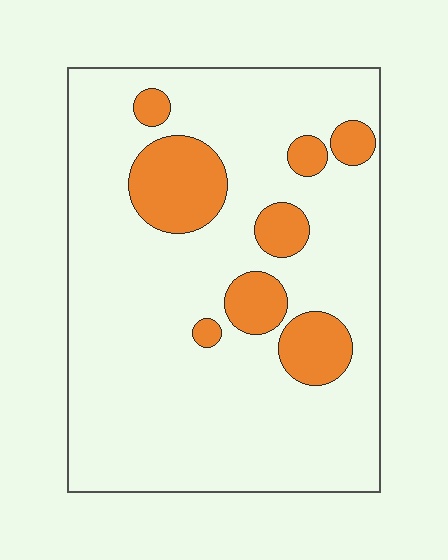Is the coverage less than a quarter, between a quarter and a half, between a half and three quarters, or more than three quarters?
Less than a quarter.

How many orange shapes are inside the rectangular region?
8.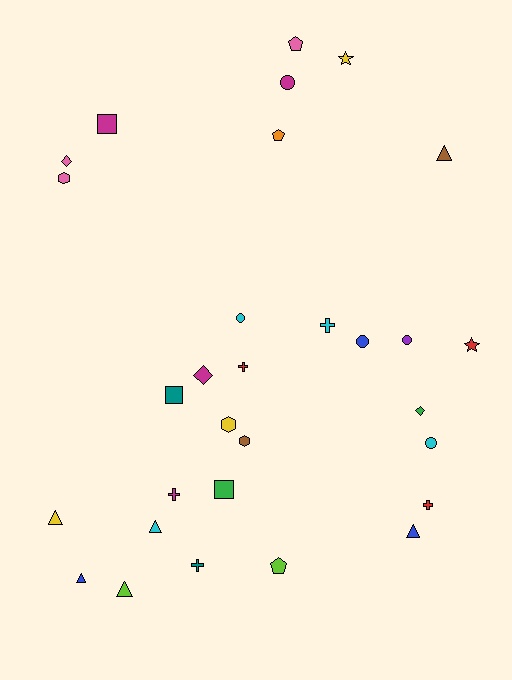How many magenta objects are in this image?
There are 4 magenta objects.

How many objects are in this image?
There are 30 objects.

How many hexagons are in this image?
There are 3 hexagons.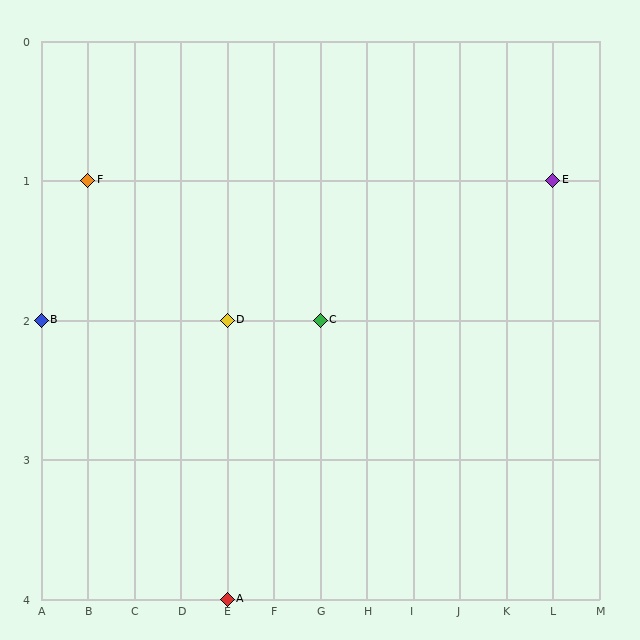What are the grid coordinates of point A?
Point A is at grid coordinates (E, 4).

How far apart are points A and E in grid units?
Points A and E are 7 columns and 3 rows apart (about 7.6 grid units diagonally).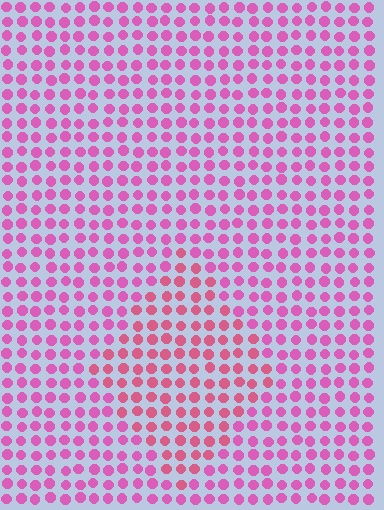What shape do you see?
I see a diamond.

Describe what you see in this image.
The image is filled with small pink elements in a uniform arrangement. A diamond-shaped region is visible where the elements are tinted to a slightly different hue, forming a subtle color boundary.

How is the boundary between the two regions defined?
The boundary is defined purely by a slight shift in hue (about 23 degrees). Spacing, size, and orientation are identical on both sides.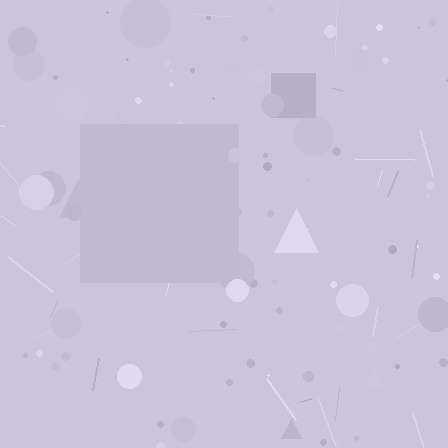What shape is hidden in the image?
A square is hidden in the image.